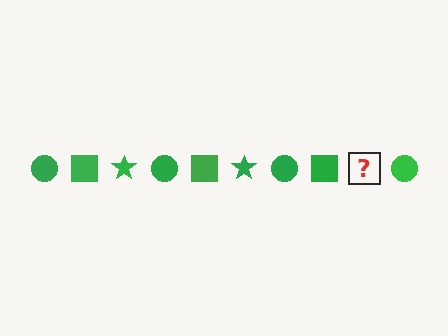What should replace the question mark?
The question mark should be replaced with a green star.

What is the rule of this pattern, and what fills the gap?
The rule is that the pattern cycles through circle, square, star shapes in green. The gap should be filled with a green star.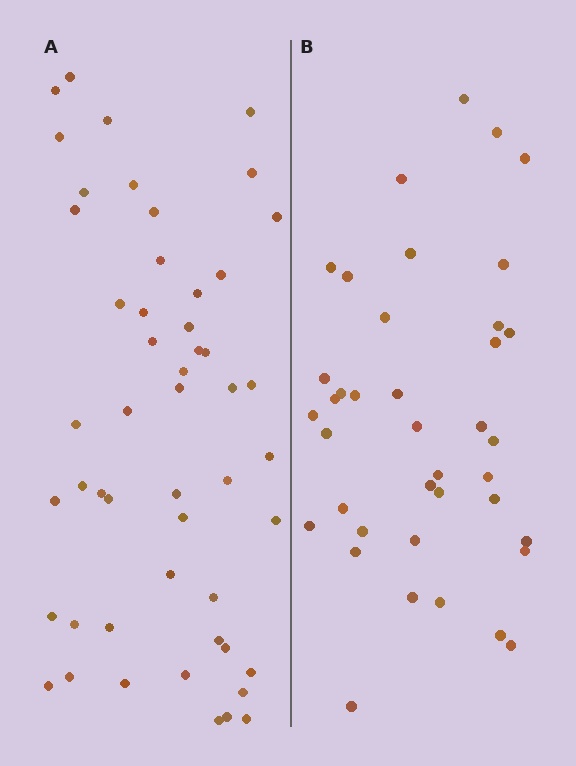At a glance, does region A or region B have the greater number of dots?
Region A (the left region) has more dots.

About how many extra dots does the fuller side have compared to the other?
Region A has roughly 12 or so more dots than region B.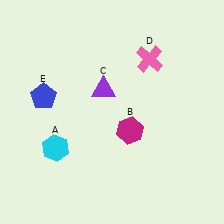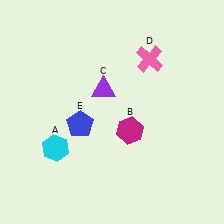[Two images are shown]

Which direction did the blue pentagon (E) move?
The blue pentagon (E) moved right.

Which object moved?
The blue pentagon (E) moved right.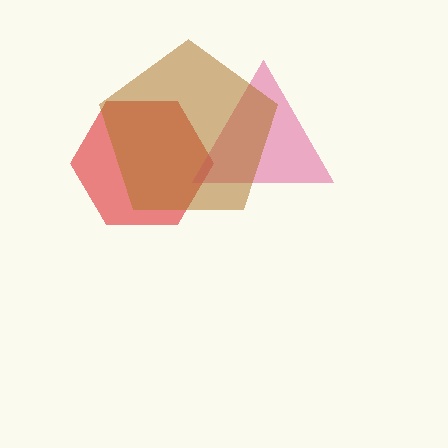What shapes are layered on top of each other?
The layered shapes are: a red hexagon, a magenta triangle, a brown pentagon.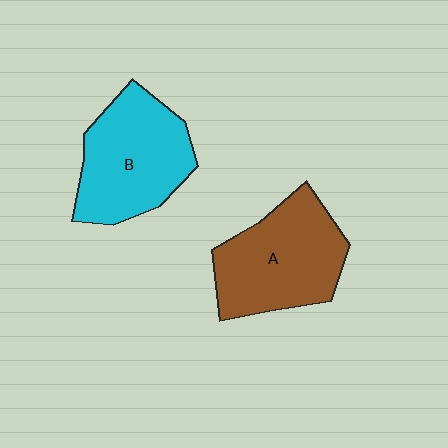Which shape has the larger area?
Shape A (brown).